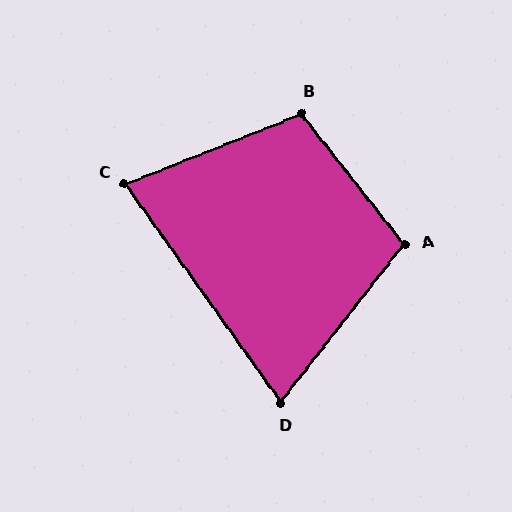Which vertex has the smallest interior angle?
D, at approximately 74 degrees.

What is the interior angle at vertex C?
Approximately 76 degrees (acute).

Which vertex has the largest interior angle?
B, at approximately 106 degrees.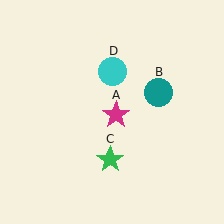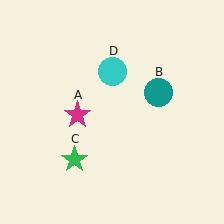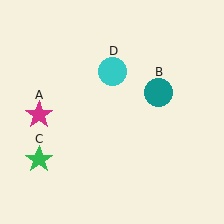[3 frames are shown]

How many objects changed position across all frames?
2 objects changed position: magenta star (object A), green star (object C).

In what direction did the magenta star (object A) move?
The magenta star (object A) moved left.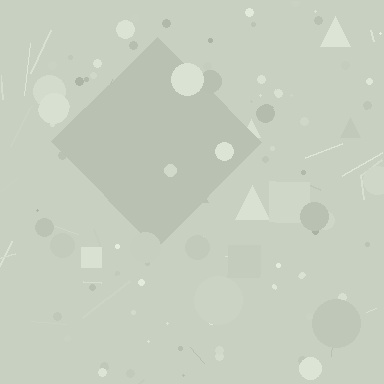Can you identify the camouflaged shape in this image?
The camouflaged shape is a diamond.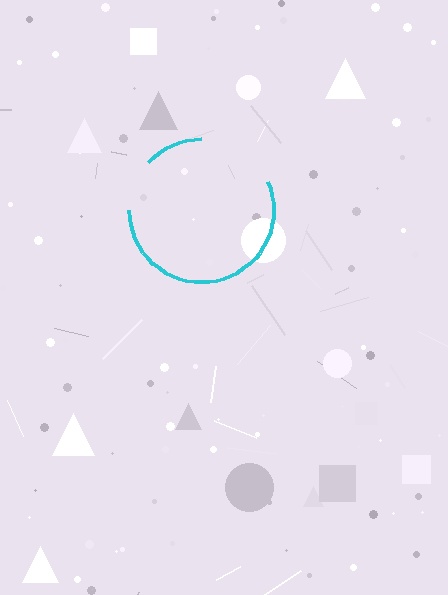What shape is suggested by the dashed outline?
The dashed outline suggests a circle.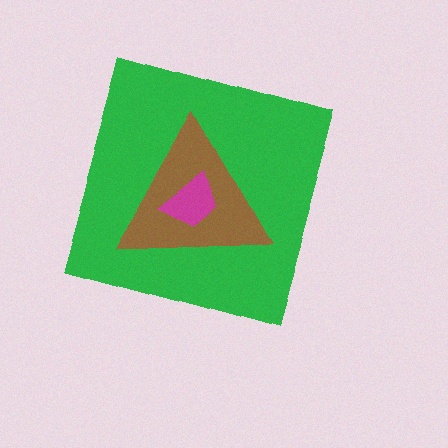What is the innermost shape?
The magenta trapezoid.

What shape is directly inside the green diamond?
The brown triangle.